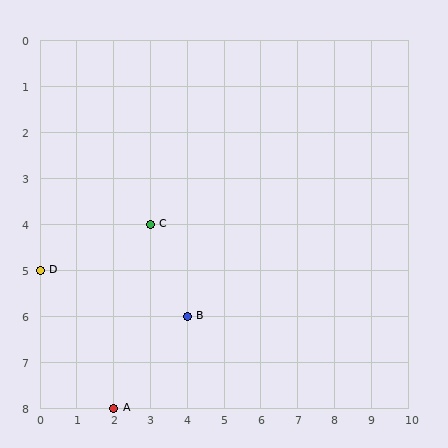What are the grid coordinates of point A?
Point A is at grid coordinates (2, 8).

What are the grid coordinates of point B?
Point B is at grid coordinates (4, 6).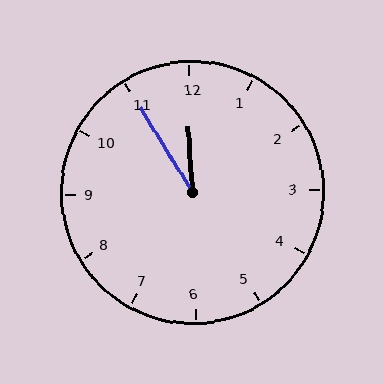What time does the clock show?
11:55.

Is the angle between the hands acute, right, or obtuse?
It is acute.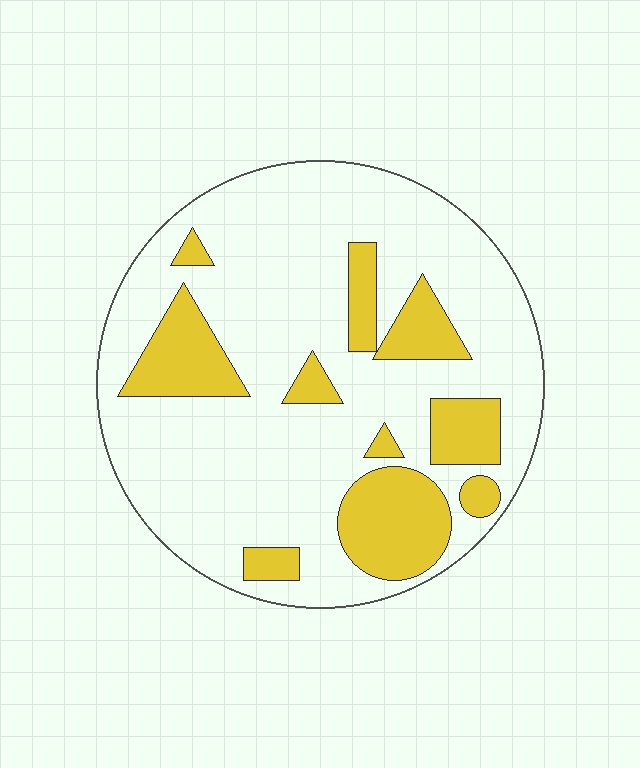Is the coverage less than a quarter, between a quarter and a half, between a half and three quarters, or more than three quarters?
Less than a quarter.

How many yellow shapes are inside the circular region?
10.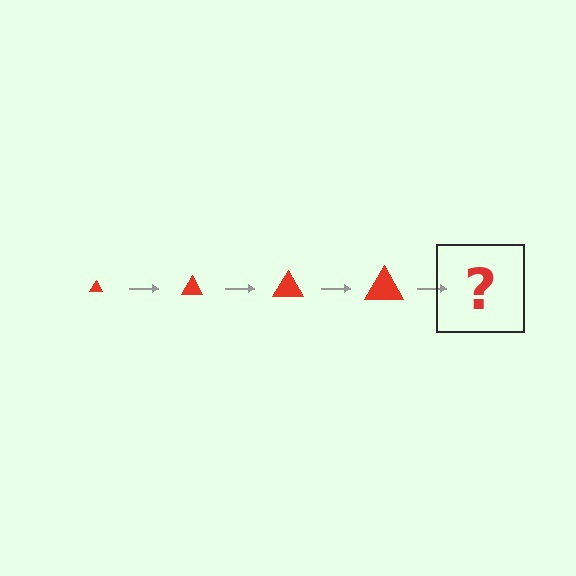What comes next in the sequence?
The next element should be a red triangle, larger than the previous one.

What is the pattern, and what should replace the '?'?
The pattern is that the triangle gets progressively larger each step. The '?' should be a red triangle, larger than the previous one.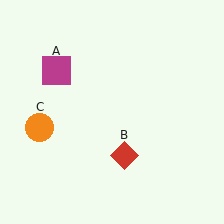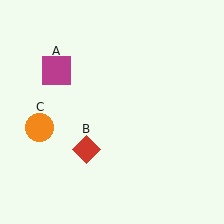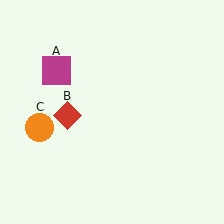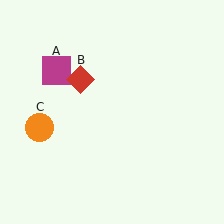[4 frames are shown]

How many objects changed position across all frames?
1 object changed position: red diamond (object B).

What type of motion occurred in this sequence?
The red diamond (object B) rotated clockwise around the center of the scene.